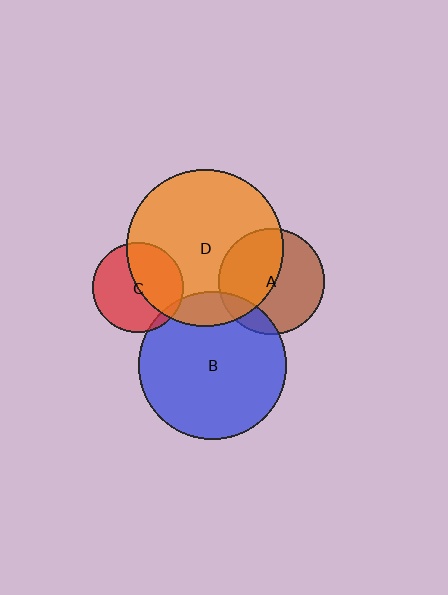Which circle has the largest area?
Circle D (orange).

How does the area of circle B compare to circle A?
Approximately 2.0 times.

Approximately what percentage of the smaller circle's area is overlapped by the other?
Approximately 15%.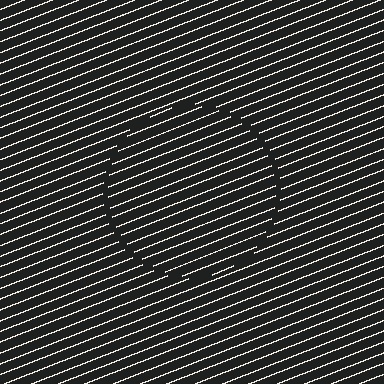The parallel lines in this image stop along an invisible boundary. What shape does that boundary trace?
An illusory circle. The interior of the shape contains the same grating, shifted by half a period — the contour is defined by the phase discontinuity where line-ends from the inner and outer gratings abut.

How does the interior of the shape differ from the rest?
The interior of the shape contains the same grating, shifted by half a period — the contour is defined by the phase discontinuity where line-ends from the inner and outer gratings abut.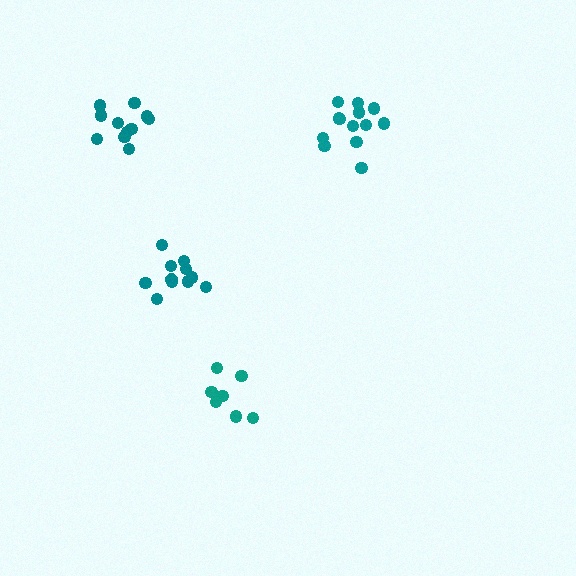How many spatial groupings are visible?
There are 4 spatial groupings.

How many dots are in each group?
Group 1: 11 dots, Group 2: 7 dots, Group 3: 13 dots, Group 4: 11 dots (42 total).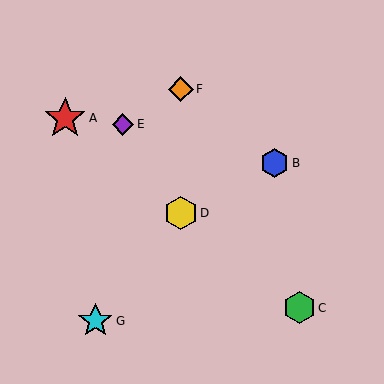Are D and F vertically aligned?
Yes, both are at x≈181.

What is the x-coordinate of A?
Object A is at x≈65.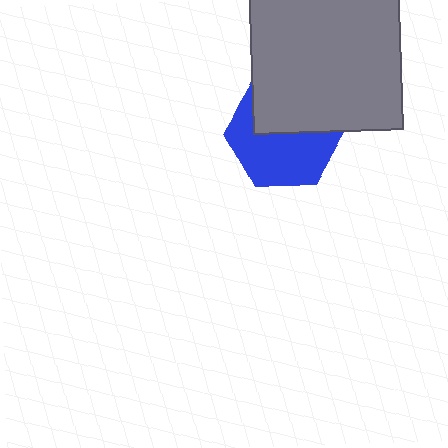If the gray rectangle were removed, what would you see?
You would see the complete blue hexagon.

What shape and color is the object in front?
The object in front is a gray rectangle.